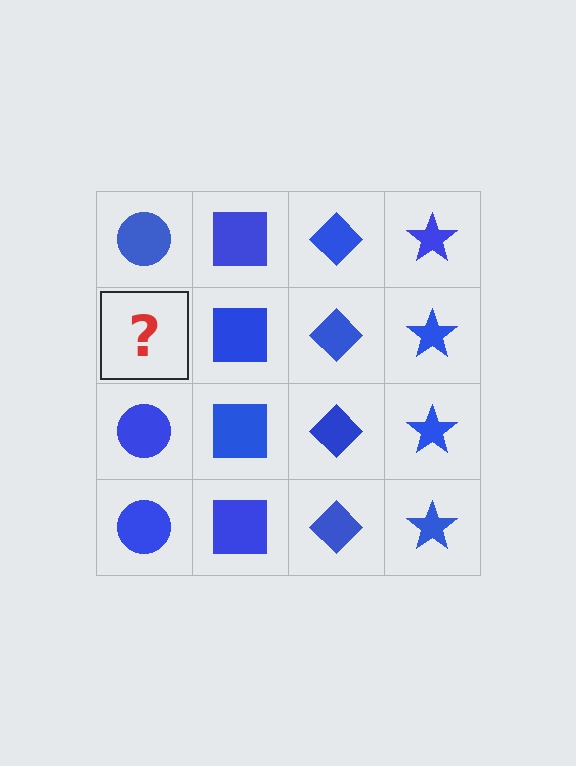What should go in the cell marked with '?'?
The missing cell should contain a blue circle.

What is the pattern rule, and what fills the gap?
The rule is that each column has a consistent shape. The gap should be filled with a blue circle.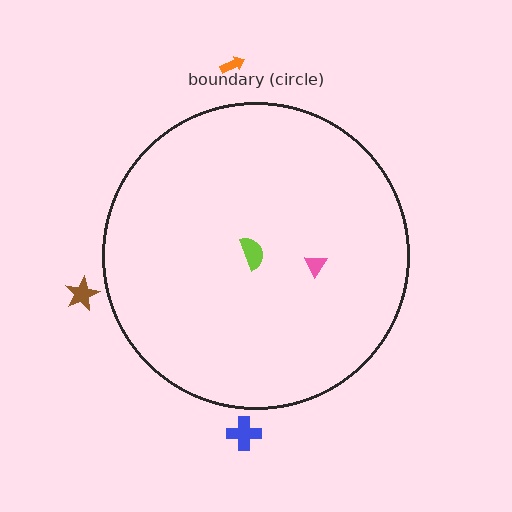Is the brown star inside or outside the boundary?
Outside.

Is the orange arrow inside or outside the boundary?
Outside.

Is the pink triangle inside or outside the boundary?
Inside.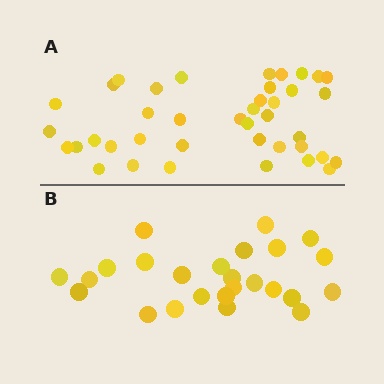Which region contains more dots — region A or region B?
Region A (the top region) has more dots.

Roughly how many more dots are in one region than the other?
Region A has approximately 15 more dots than region B.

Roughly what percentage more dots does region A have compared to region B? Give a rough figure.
About 60% more.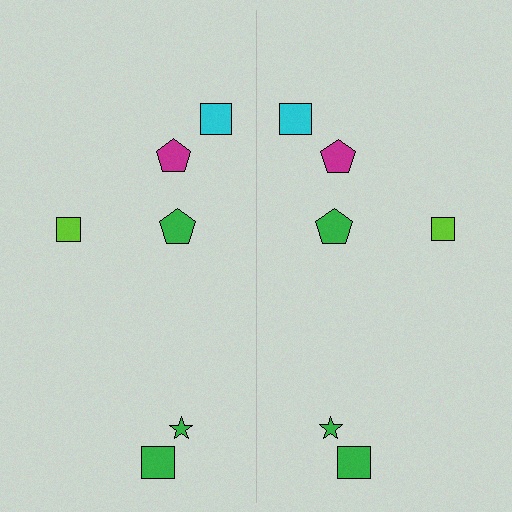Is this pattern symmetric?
Yes, this pattern has bilateral (reflection) symmetry.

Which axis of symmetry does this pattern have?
The pattern has a vertical axis of symmetry running through the center of the image.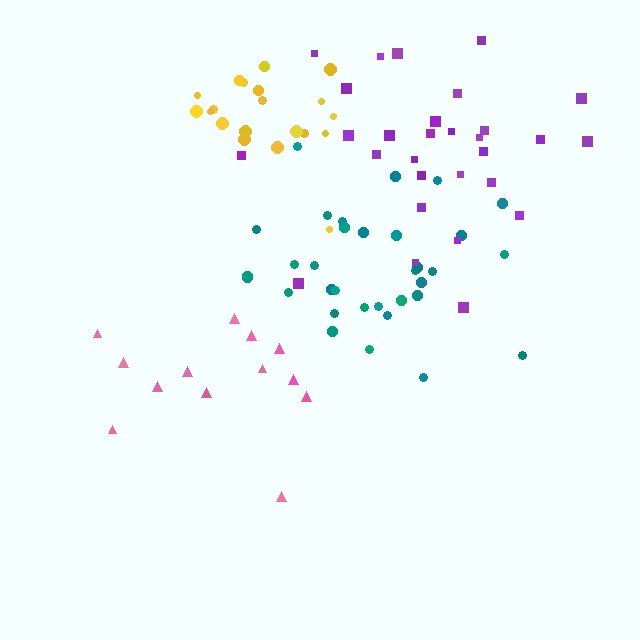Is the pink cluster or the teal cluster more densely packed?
Teal.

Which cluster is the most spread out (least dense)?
Pink.